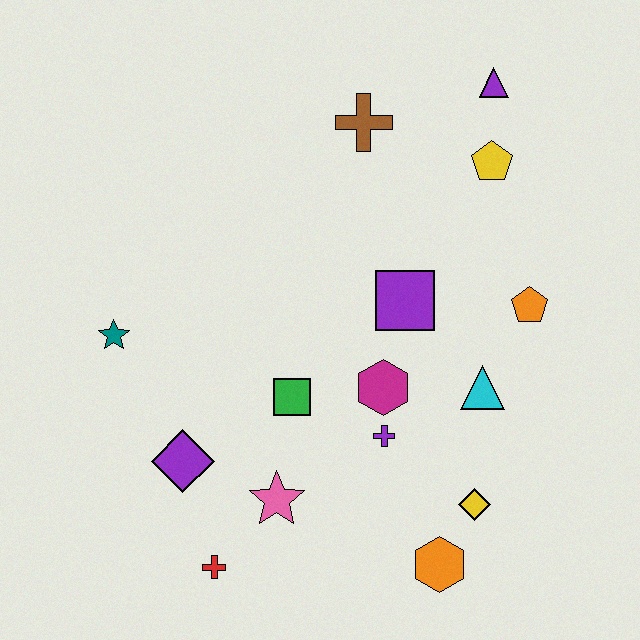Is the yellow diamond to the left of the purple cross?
No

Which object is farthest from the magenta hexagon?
The purple triangle is farthest from the magenta hexagon.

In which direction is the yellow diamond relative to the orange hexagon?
The yellow diamond is above the orange hexagon.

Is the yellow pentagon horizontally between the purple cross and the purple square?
No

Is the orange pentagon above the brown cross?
No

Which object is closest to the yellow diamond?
The orange hexagon is closest to the yellow diamond.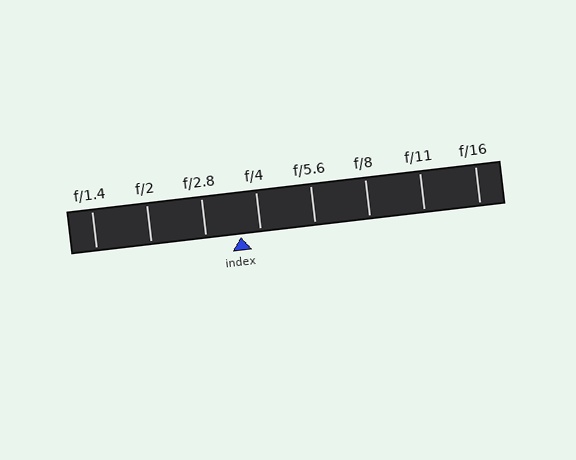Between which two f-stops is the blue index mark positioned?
The index mark is between f/2.8 and f/4.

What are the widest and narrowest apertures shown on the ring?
The widest aperture shown is f/1.4 and the narrowest is f/16.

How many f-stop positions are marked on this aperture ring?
There are 8 f-stop positions marked.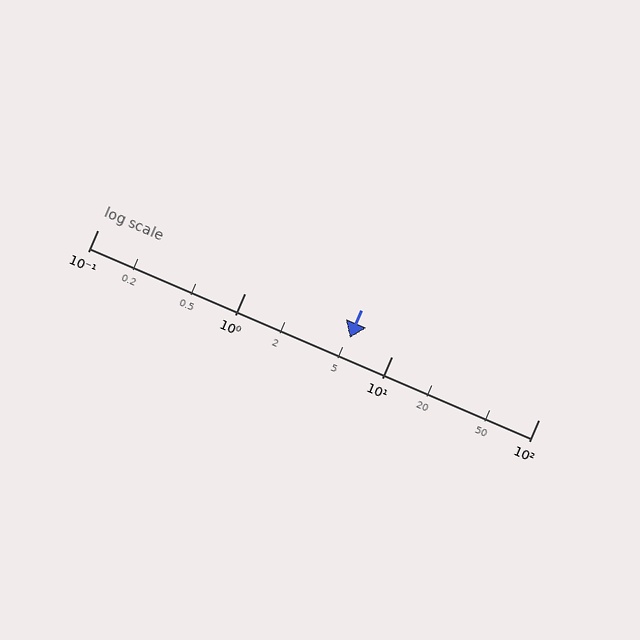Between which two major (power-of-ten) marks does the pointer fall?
The pointer is between 1 and 10.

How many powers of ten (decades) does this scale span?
The scale spans 3 decades, from 0.1 to 100.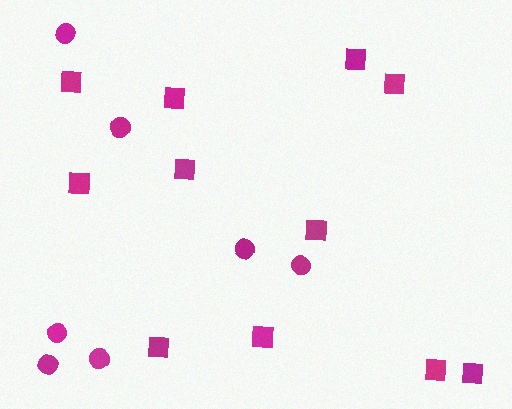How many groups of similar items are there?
There are 2 groups: one group of squares (11) and one group of circles (7).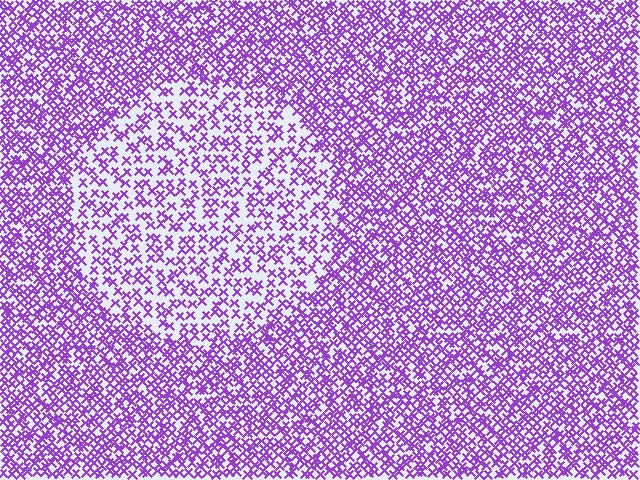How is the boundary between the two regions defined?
The boundary is defined by a change in element density (approximately 1.9x ratio). All elements are the same color, size, and shape.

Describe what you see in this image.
The image contains small purple elements arranged at two different densities. A circle-shaped region is visible where the elements are less densely packed than the surrounding area.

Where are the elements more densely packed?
The elements are more densely packed outside the circle boundary.